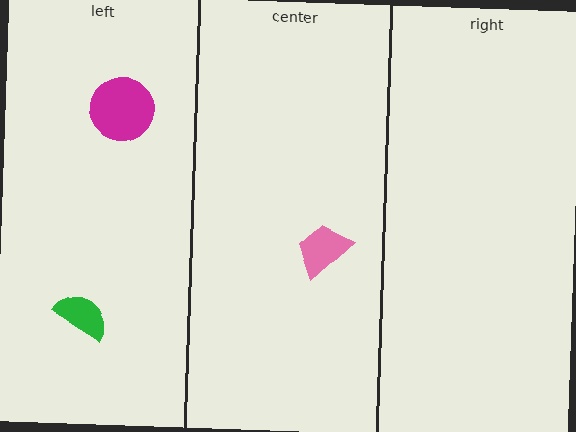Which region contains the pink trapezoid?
The center region.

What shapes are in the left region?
The magenta circle, the green semicircle.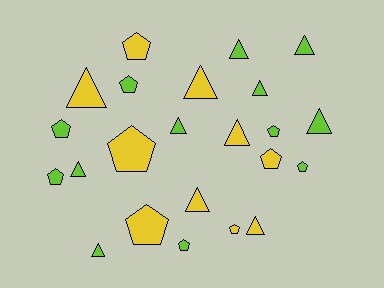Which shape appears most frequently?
Triangle, with 12 objects.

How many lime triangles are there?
There are 7 lime triangles.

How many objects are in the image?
There are 23 objects.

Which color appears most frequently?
Lime, with 13 objects.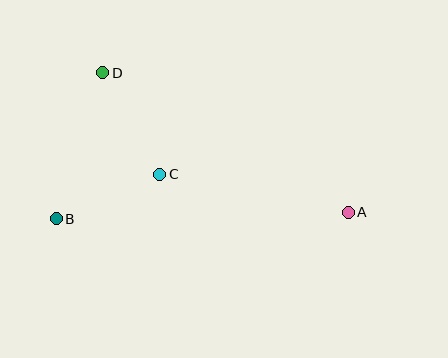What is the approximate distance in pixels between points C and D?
The distance between C and D is approximately 116 pixels.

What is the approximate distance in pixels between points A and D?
The distance between A and D is approximately 282 pixels.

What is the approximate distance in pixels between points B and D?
The distance between B and D is approximately 153 pixels.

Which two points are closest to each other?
Points B and C are closest to each other.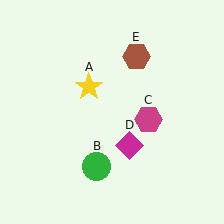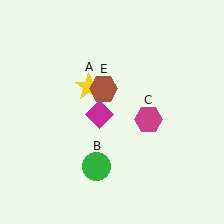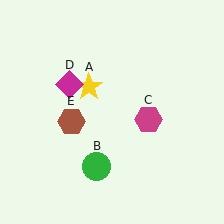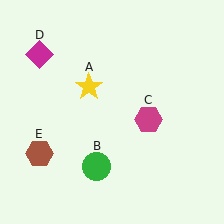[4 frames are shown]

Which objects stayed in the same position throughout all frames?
Yellow star (object A) and green circle (object B) and magenta hexagon (object C) remained stationary.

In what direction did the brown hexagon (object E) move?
The brown hexagon (object E) moved down and to the left.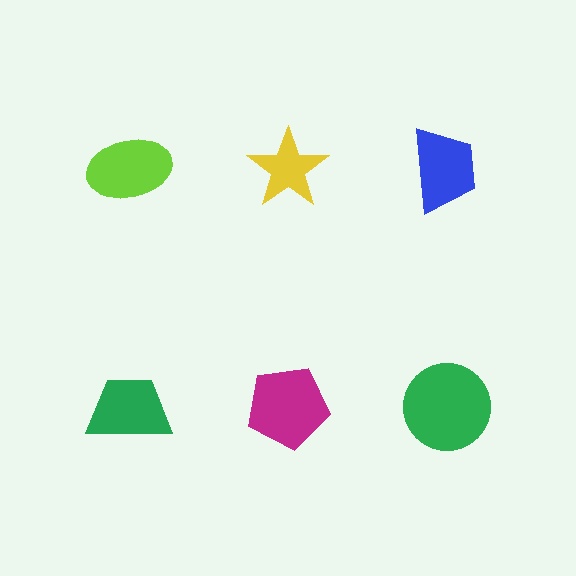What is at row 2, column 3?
A green circle.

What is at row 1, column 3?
A blue trapezoid.